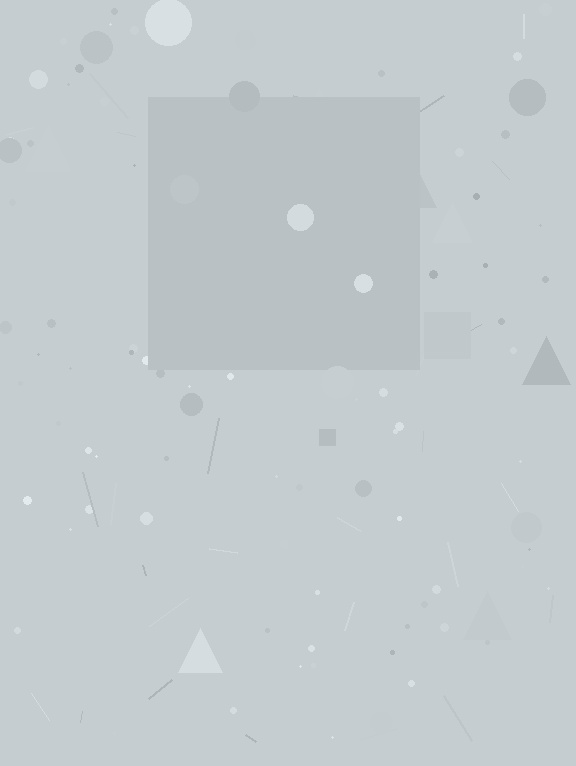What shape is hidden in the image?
A square is hidden in the image.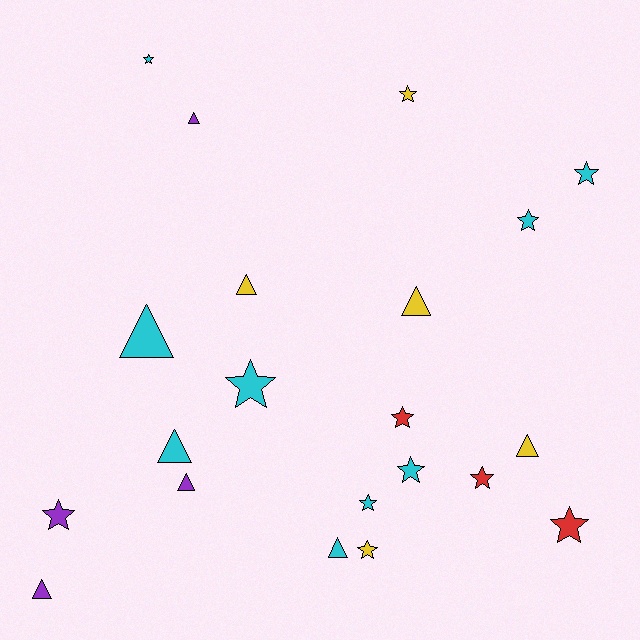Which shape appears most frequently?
Star, with 12 objects.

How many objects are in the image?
There are 21 objects.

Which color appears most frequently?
Cyan, with 9 objects.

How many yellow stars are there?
There are 2 yellow stars.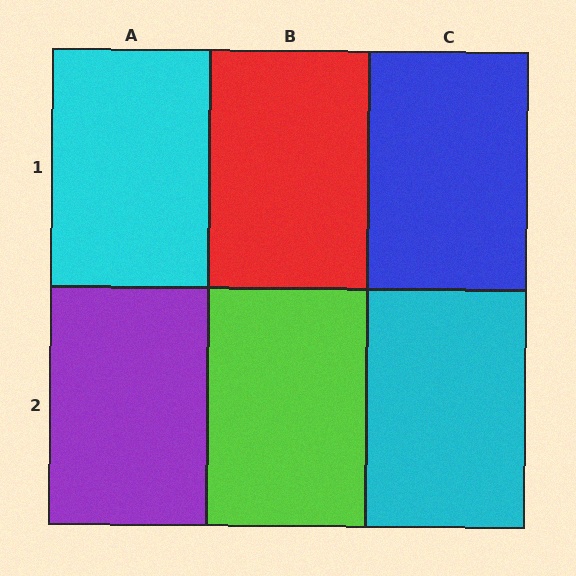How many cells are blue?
1 cell is blue.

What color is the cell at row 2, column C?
Cyan.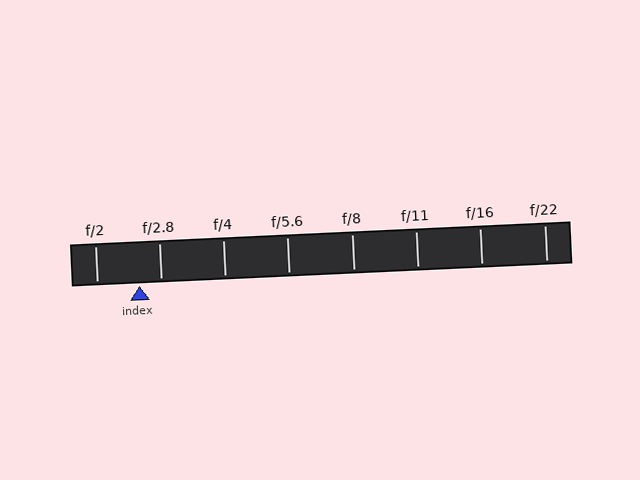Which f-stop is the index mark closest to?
The index mark is closest to f/2.8.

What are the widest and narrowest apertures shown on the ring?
The widest aperture shown is f/2 and the narrowest is f/22.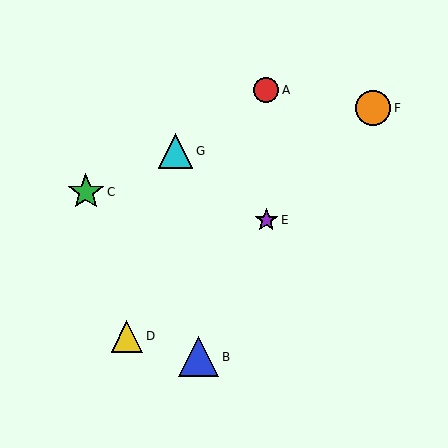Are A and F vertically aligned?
No, A is at x≈266 and F is at x≈373.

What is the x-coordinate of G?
Object G is at x≈175.